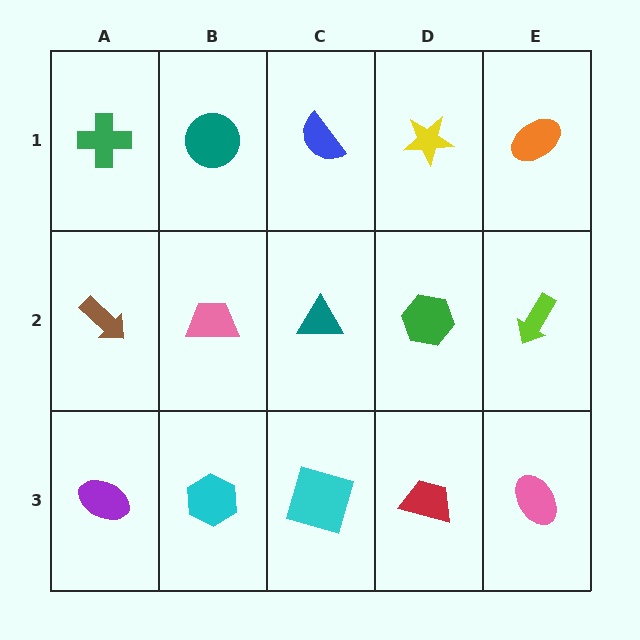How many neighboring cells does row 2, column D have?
4.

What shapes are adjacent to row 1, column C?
A teal triangle (row 2, column C), a teal circle (row 1, column B), a yellow star (row 1, column D).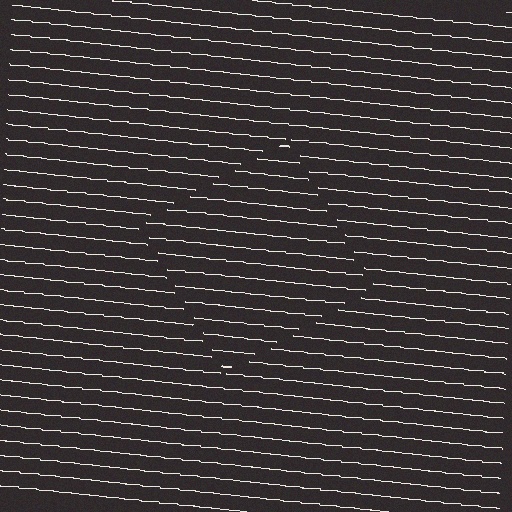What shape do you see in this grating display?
An illusory square. The interior of the shape contains the same grating, shifted by half a period — the contour is defined by the phase discontinuity where line-ends from the inner and outer gratings abut.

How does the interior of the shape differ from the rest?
The interior of the shape contains the same grating, shifted by half a period — the contour is defined by the phase discontinuity where line-ends from the inner and outer gratings abut.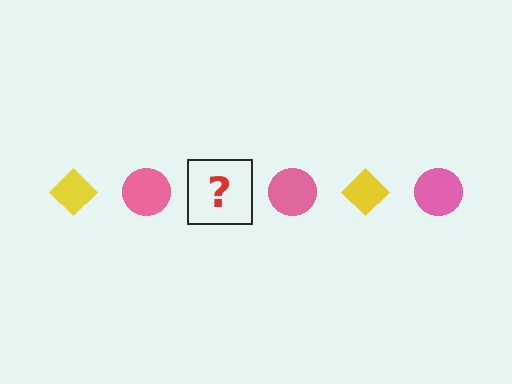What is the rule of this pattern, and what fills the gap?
The rule is that the pattern alternates between yellow diamond and pink circle. The gap should be filled with a yellow diamond.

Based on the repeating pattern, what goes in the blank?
The blank should be a yellow diamond.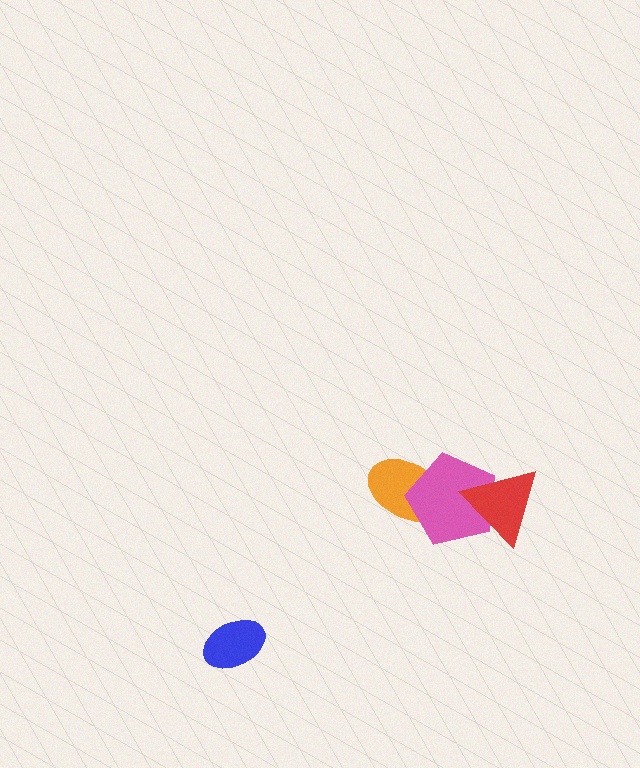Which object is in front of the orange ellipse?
The pink pentagon is in front of the orange ellipse.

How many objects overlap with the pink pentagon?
2 objects overlap with the pink pentagon.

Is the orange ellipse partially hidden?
Yes, it is partially covered by another shape.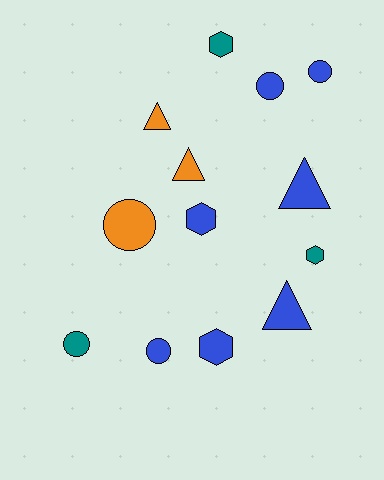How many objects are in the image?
There are 13 objects.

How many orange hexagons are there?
There are no orange hexagons.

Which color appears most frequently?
Blue, with 7 objects.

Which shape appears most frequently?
Circle, with 5 objects.